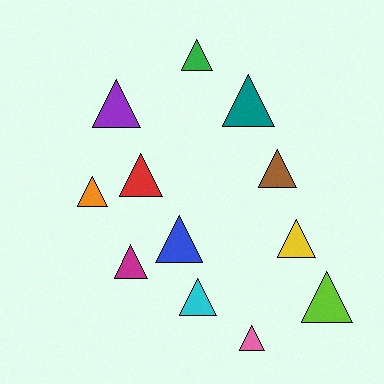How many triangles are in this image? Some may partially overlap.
There are 12 triangles.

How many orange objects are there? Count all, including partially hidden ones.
There is 1 orange object.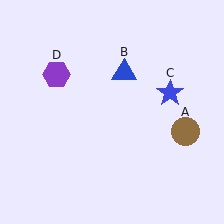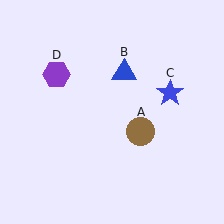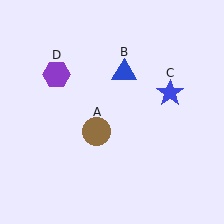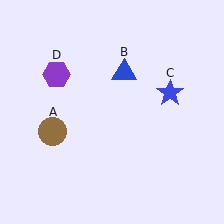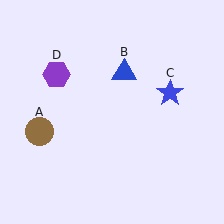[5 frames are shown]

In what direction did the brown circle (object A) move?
The brown circle (object A) moved left.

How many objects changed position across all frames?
1 object changed position: brown circle (object A).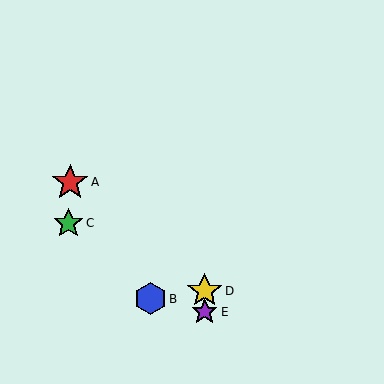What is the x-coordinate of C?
Object C is at x≈68.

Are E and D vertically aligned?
Yes, both are at x≈205.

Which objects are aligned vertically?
Objects D, E are aligned vertically.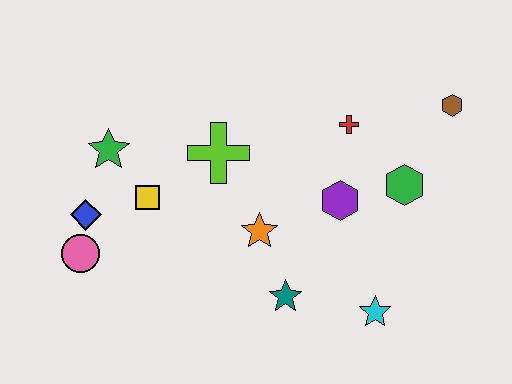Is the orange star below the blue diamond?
Yes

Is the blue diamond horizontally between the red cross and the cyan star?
No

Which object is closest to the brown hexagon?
The green hexagon is closest to the brown hexagon.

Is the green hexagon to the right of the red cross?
Yes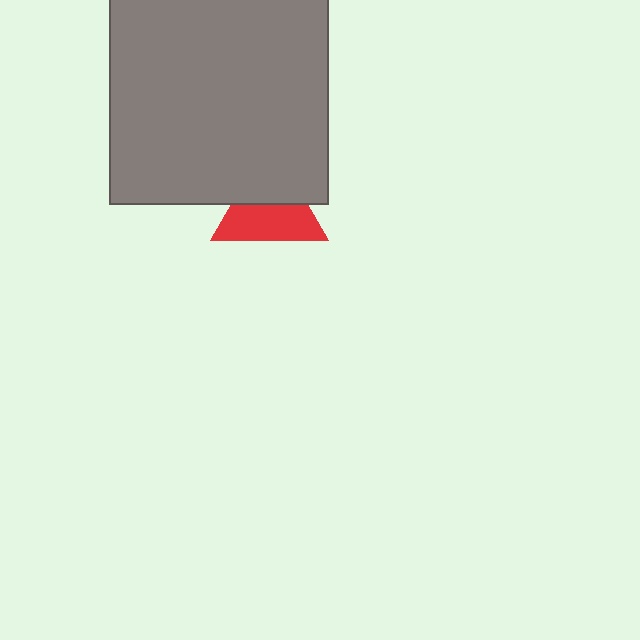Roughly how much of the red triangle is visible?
About half of it is visible (roughly 57%).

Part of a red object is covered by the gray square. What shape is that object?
It is a triangle.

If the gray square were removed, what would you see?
You would see the complete red triangle.